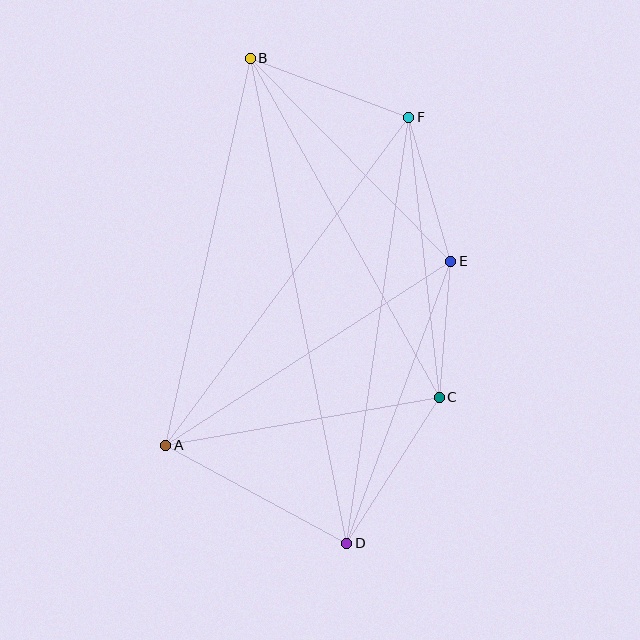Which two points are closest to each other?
Points C and E are closest to each other.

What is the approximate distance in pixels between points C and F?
The distance between C and F is approximately 282 pixels.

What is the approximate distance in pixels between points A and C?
The distance between A and C is approximately 278 pixels.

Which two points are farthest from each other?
Points B and D are farthest from each other.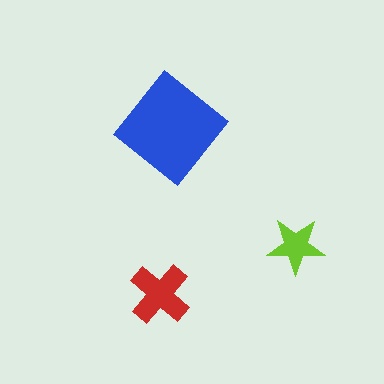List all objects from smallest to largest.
The lime star, the red cross, the blue diamond.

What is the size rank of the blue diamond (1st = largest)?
1st.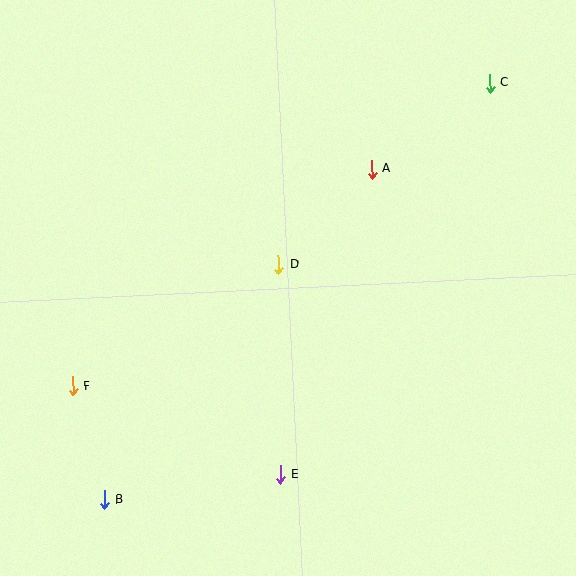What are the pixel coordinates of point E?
Point E is at (280, 474).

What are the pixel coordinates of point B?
Point B is at (104, 500).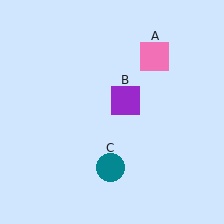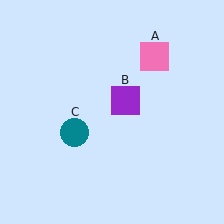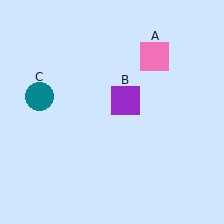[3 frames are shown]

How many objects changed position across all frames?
1 object changed position: teal circle (object C).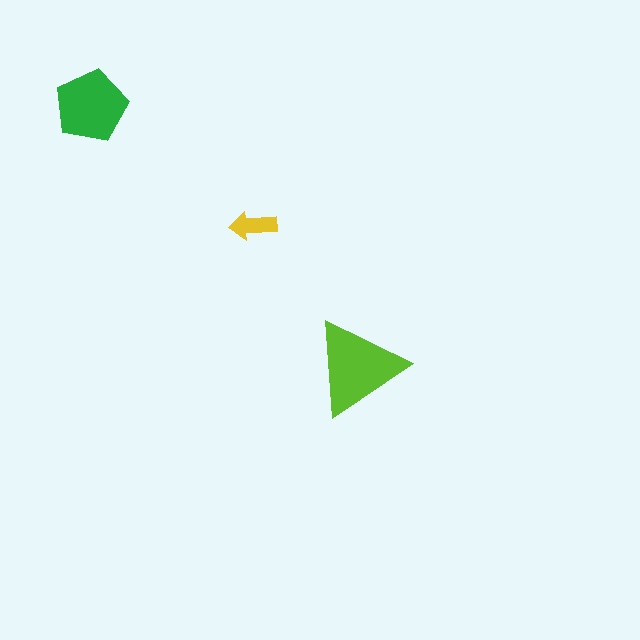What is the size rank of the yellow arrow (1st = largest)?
3rd.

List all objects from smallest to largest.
The yellow arrow, the green pentagon, the lime triangle.